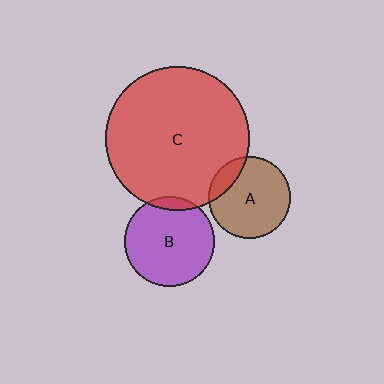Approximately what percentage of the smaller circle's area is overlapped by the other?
Approximately 10%.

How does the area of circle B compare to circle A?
Approximately 1.2 times.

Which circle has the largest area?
Circle C (red).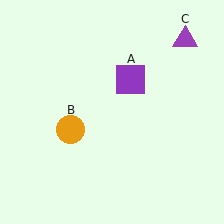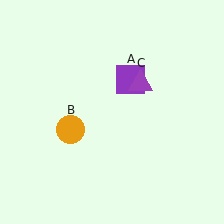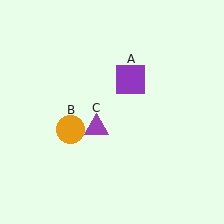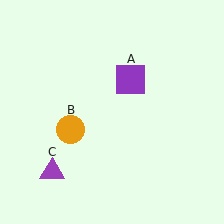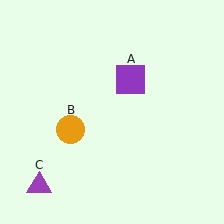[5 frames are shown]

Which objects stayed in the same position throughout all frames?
Purple square (object A) and orange circle (object B) remained stationary.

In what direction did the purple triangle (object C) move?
The purple triangle (object C) moved down and to the left.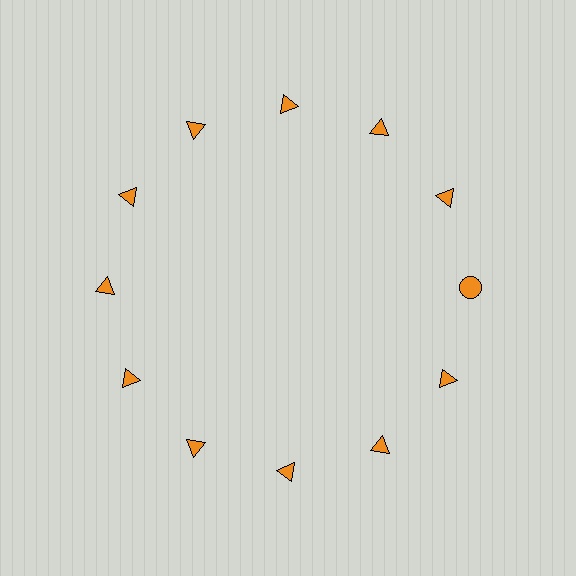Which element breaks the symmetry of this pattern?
The orange circle at roughly the 3 o'clock position breaks the symmetry. All other shapes are orange triangles.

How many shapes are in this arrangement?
There are 12 shapes arranged in a ring pattern.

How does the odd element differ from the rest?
It has a different shape: circle instead of triangle.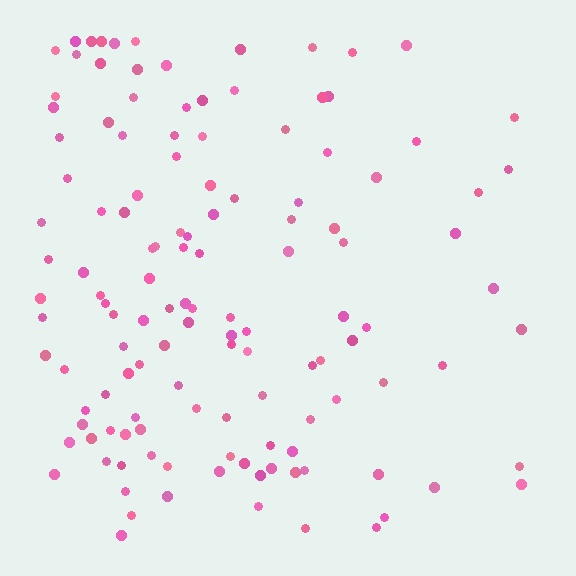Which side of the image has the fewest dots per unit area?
The right.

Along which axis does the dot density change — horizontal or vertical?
Horizontal.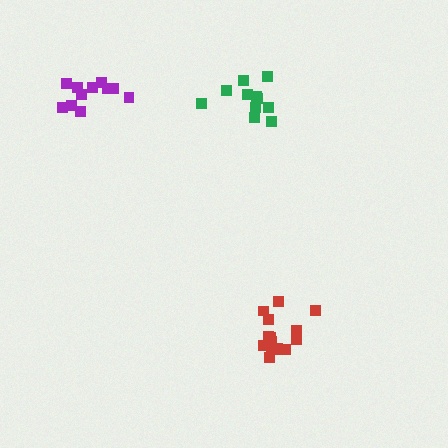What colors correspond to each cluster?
The clusters are colored: red, green, purple.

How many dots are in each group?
Group 1: 15 dots, Group 2: 11 dots, Group 3: 11 dots (37 total).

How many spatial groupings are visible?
There are 3 spatial groupings.